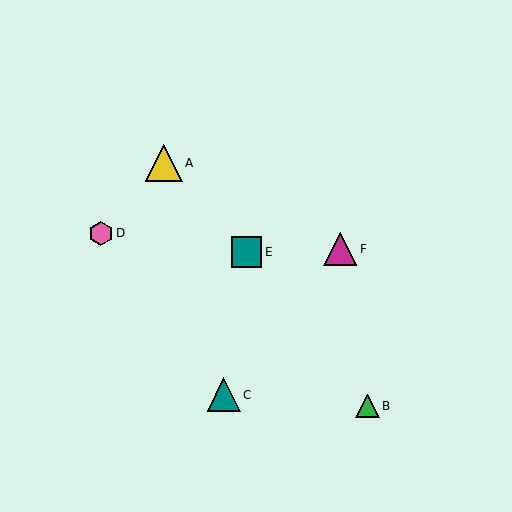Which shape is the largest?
The yellow triangle (labeled A) is the largest.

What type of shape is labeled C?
Shape C is a teal triangle.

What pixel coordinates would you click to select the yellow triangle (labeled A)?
Click at (164, 163) to select the yellow triangle A.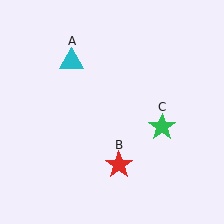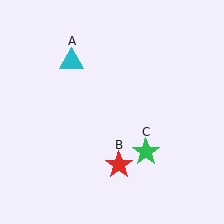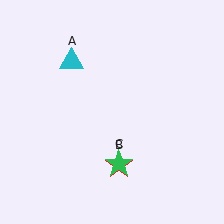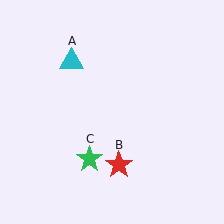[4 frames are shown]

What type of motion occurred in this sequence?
The green star (object C) rotated clockwise around the center of the scene.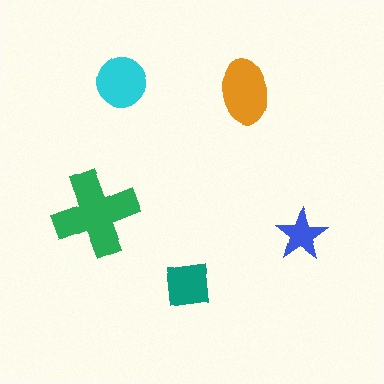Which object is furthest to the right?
The blue star is rightmost.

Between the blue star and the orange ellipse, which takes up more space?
The orange ellipse.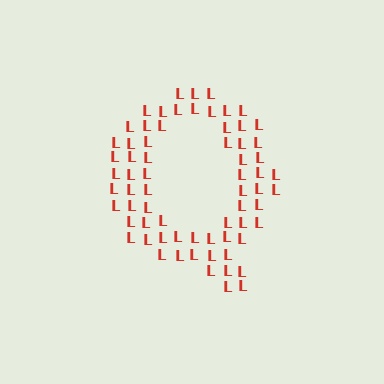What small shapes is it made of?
It is made of small letter L's.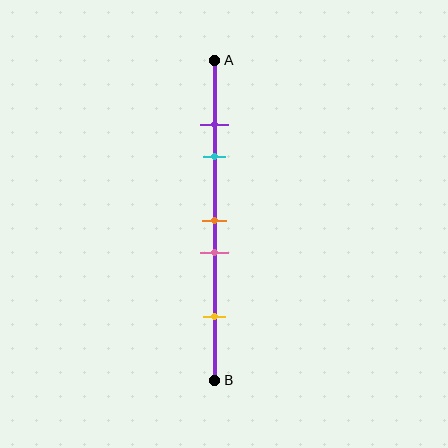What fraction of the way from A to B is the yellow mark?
The yellow mark is approximately 80% (0.8) of the way from A to B.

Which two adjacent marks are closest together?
The purple and cyan marks are the closest adjacent pair.